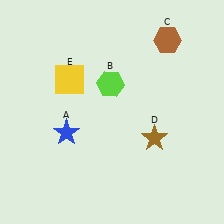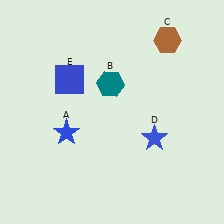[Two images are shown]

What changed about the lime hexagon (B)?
In Image 1, B is lime. In Image 2, it changed to teal.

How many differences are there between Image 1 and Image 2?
There are 3 differences between the two images.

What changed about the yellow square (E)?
In Image 1, E is yellow. In Image 2, it changed to blue.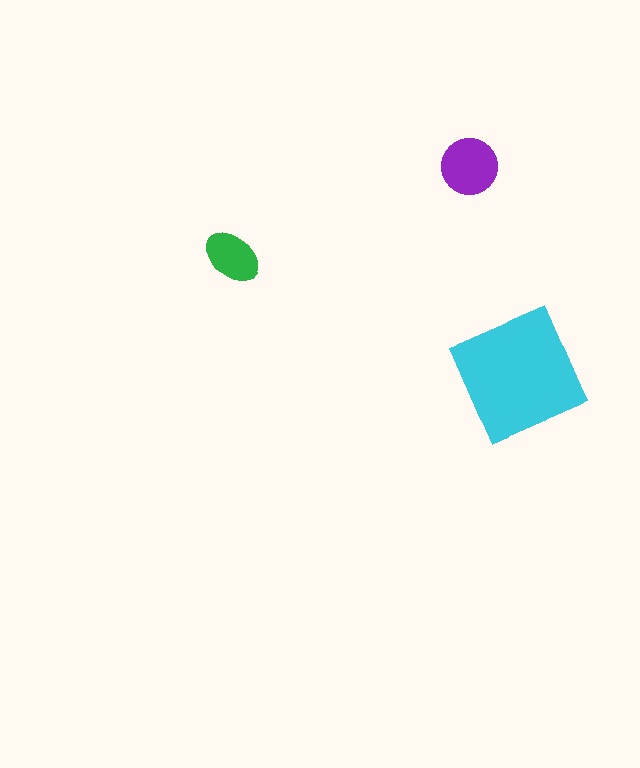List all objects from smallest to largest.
The green ellipse, the purple circle, the cyan square.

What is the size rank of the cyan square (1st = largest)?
1st.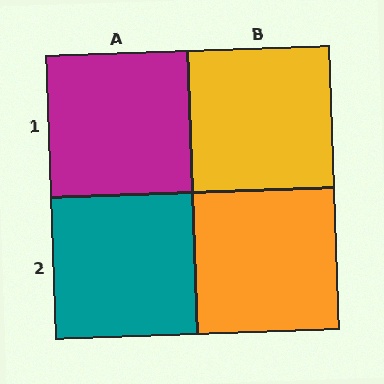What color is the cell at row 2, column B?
Orange.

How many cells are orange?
1 cell is orange.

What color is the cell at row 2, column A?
Teal.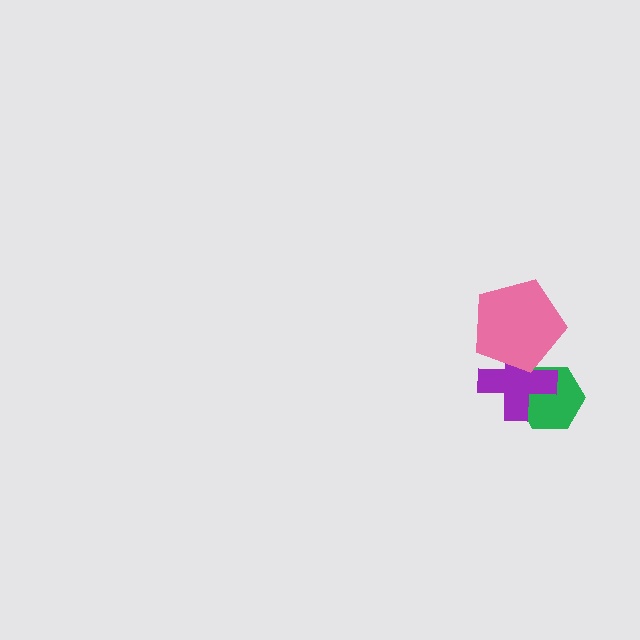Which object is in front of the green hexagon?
The purple cross is in front of the green hexagon.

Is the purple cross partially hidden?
Yes, it is partially covered by another shape.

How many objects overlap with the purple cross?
2 objects overlap with the purple cross.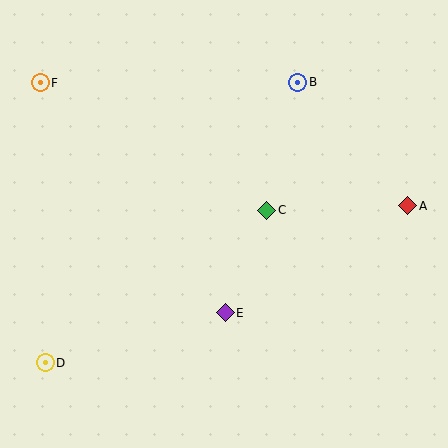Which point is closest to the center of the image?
Point C at (267, 210) is closest to the center.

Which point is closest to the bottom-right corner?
Point A is closest to the bottom-right corner.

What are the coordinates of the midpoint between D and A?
The midpoint between D and A is at (226, 284).